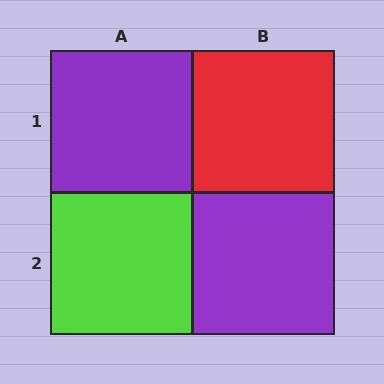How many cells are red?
1 cell is red.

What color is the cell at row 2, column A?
Lime.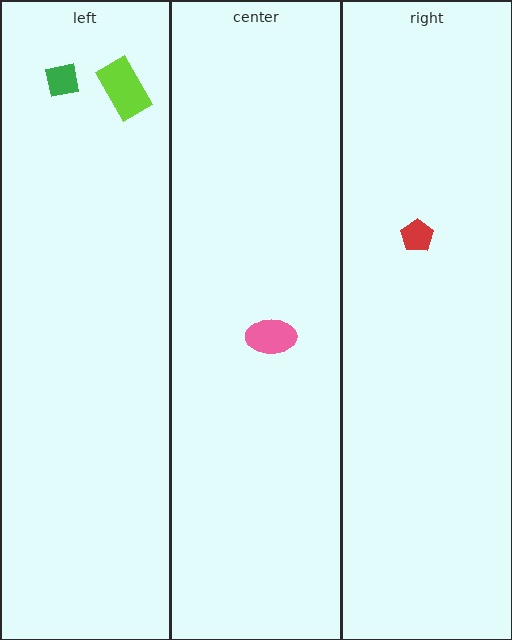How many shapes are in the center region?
1.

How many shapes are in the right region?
1.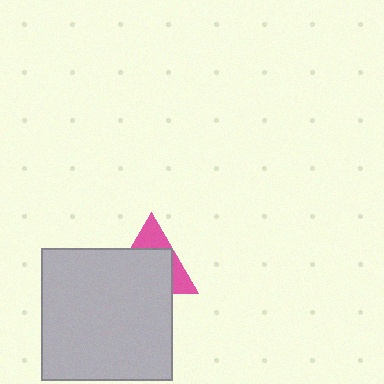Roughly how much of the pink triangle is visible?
A small part of it is visible (roughly 34%).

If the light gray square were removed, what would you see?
You would see the complete pink triangle.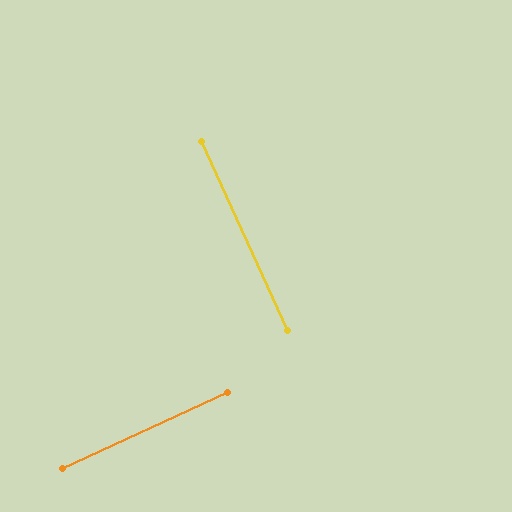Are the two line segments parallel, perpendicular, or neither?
Perpendicular — they meet at approximately 90°.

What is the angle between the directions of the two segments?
Approximately 90 degrees.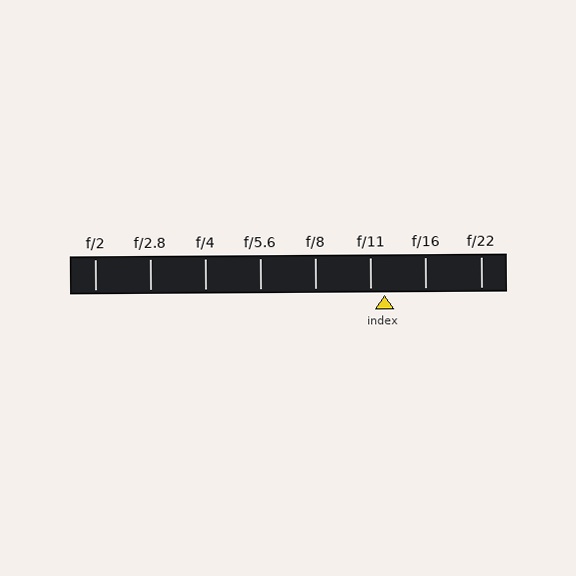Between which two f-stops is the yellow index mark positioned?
The index mark is between f/11 and f/16.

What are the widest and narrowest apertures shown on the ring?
The widest aperture shown is f/2 and the narrowest is f/22.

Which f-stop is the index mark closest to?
The index mark is closest to f/11.